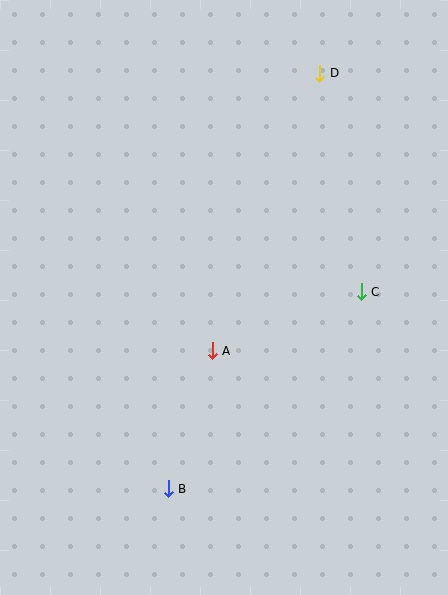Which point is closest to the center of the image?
Point A at (212, 351) is closest to the center.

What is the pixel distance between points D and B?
The distance between D and B is 442 pixels.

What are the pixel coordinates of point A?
Point A is at (212, 351).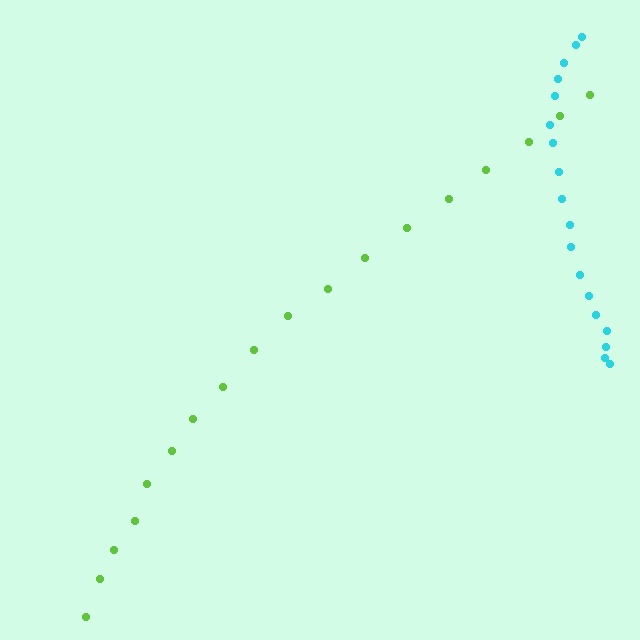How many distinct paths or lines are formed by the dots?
There are 2 distinct paths.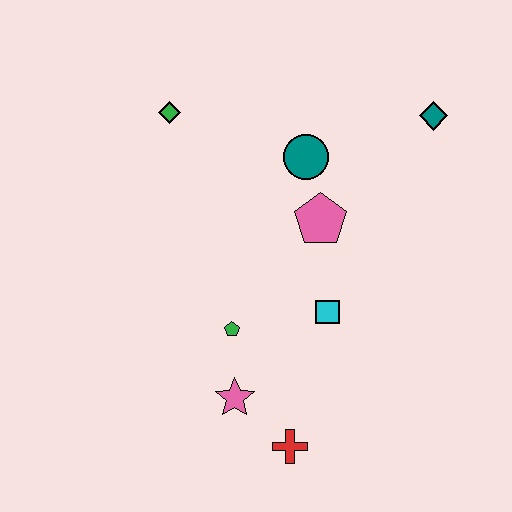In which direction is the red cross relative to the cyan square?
The red cross is below the cyan square.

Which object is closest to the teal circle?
The pink pentagon is closest to the teal circle.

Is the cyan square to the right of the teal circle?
Yes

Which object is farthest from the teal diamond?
The red cross is farthest from the teal diamond.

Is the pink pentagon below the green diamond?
Yes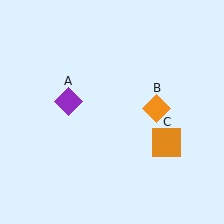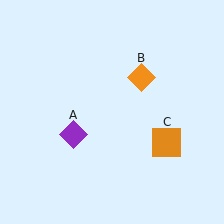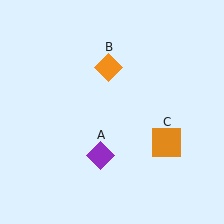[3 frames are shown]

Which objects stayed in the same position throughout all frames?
Orange square (object C) remained stationary.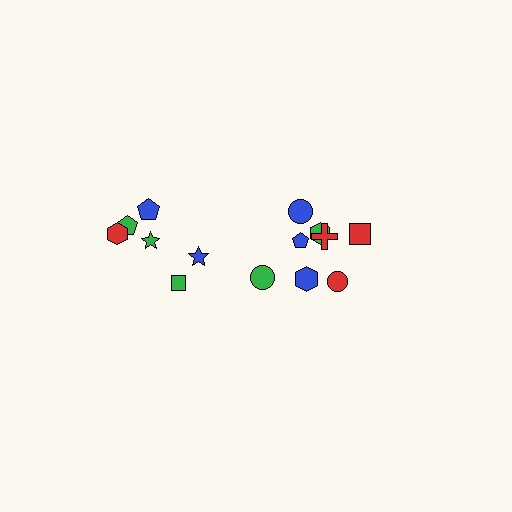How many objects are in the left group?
There are 6 objects.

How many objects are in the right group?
There are 8 objects.